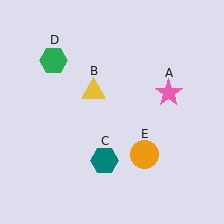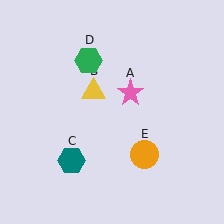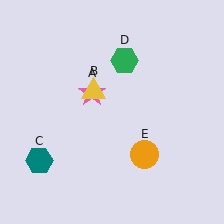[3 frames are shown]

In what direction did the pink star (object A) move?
The pink star (object A) moved left.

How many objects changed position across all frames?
3 objects changed position: pink star (object A), teal hexagon (object C), green hexagon (object D).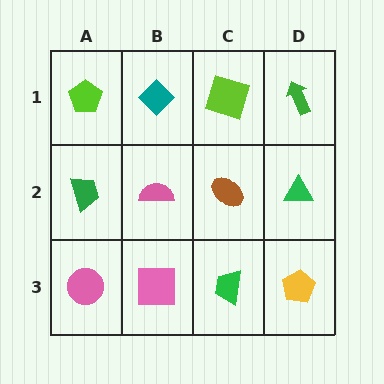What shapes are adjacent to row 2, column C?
A lime square (row 1, column C), a green trapezoid (row 3, column C), a pink semicircle (row 2, column B), a green triangle (row 2, column D).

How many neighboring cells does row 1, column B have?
3.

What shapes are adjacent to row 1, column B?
A pink semicircle (row 2, column B), a lime pentagon (row 1, column A), a lime square (row 1, column C).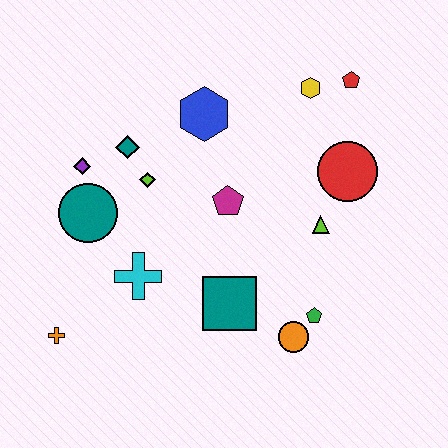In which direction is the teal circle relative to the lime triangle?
The teal circle is to the left of the lime triangle.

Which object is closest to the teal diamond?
The lime diamond is closest to the teal diamond.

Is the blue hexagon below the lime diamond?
No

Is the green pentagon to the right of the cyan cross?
Yes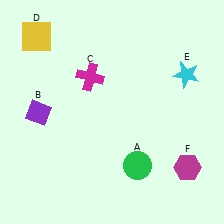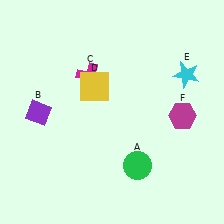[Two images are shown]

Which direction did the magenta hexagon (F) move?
The magenta hexagon (F) moved up.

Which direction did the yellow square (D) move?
The yellow square (D) moved right.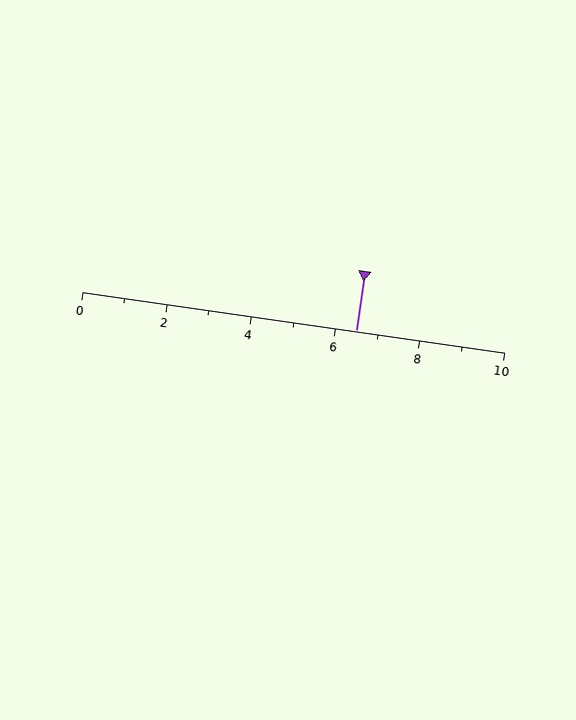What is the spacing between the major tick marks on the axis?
The major ticks are spaced 2 apart.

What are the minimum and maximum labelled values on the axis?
The axis runs from 0 to 10.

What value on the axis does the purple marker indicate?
The marker indicates approximately 6.5.